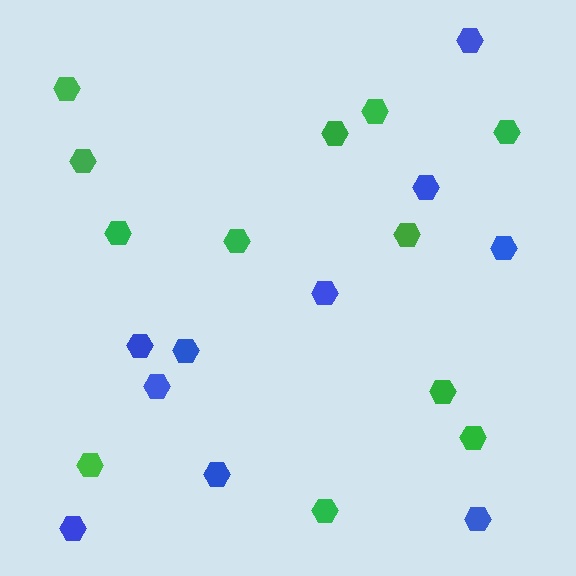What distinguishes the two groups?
There are 2 groups: one group of green hexagons (12) and one group of blue hexagons (10).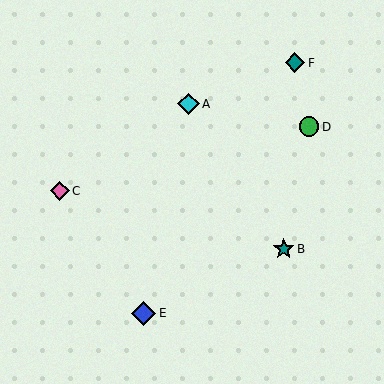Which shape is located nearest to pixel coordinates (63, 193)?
The pink diamond (labeled C) at (60, 191) is nearest to that location.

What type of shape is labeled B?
Shape B is a teal star.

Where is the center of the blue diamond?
The center of the blue diamond is at (144, 313).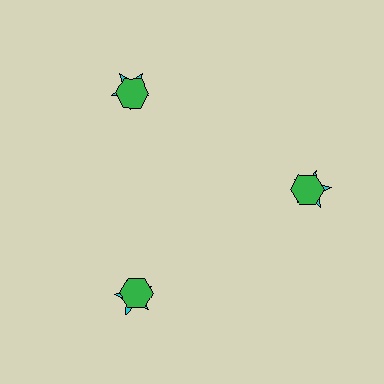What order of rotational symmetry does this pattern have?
This pattern has 3-fold rotational symmetry.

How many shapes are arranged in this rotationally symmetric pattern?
There are 6 shapes, arranged in 3 groups of 2.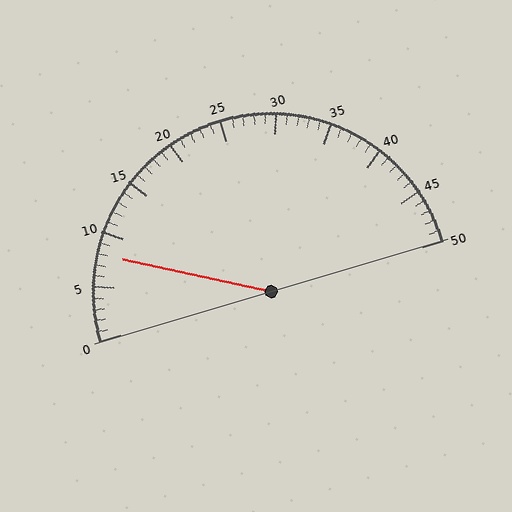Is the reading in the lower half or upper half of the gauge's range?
The reading is in the lower half of the range (0 to 50).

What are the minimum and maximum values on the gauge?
The gauge ranges from 0 to 50.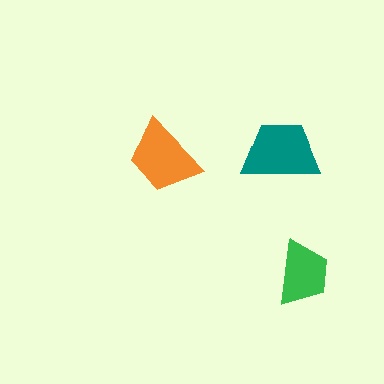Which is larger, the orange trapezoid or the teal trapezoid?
The teal one.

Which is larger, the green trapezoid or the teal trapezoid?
The teal one.